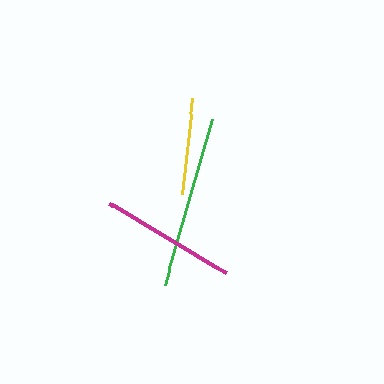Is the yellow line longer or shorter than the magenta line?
The magenta line is longer than the yellow line.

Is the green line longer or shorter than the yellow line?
The green line is longer than the yellow line.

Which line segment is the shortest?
The yellow line is the shortest at approximately 96 pixels.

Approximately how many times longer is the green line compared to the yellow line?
The green line is approximately 1.8 times the length of the yellow line.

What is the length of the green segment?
The green segment is approximately 173 pixels long.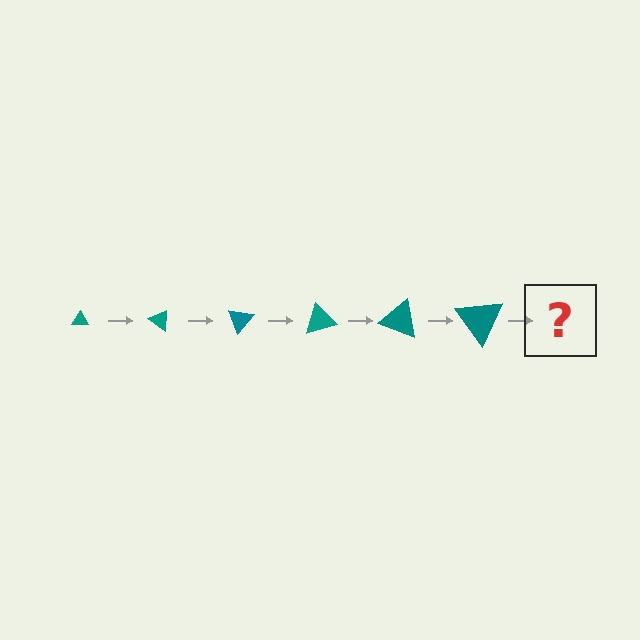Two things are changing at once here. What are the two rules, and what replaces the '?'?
The two rules are that the triangle grows larger each step and it rotates 35 degrees each step. The '?' should be a triangle, larger than the previous one and rotated 210 degrees from the start.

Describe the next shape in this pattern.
It should be a triangle, larger than the previous one and rotated 210 degrees from the start.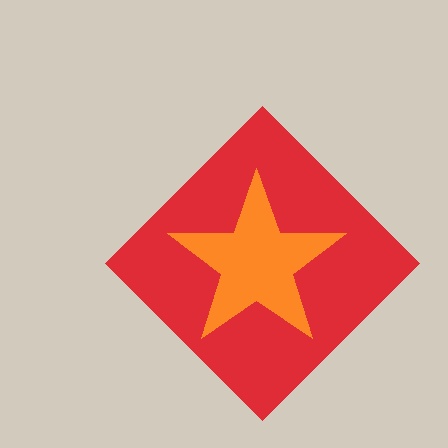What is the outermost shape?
The red diamond.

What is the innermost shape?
The orange star.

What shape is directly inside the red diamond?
The orange star.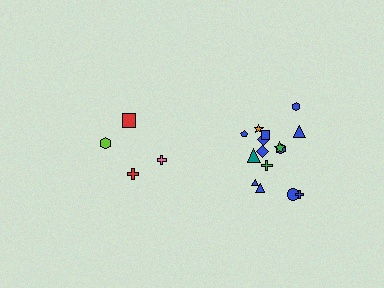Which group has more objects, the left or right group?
The right group.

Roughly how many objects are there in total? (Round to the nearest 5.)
Roughly 20 objects in total.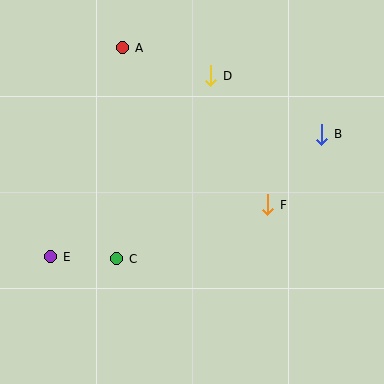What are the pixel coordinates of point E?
Point E is at (51, 257).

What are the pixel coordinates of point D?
Point D is at (211, 76).